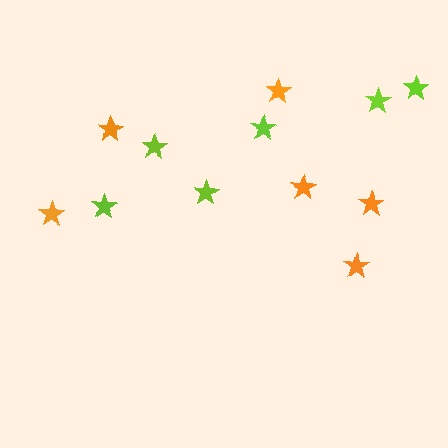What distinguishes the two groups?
There are 2 groups: one group of orange stars (6) and one group of lime stars (6).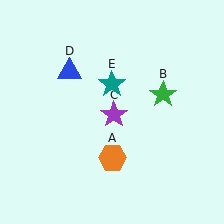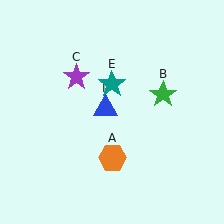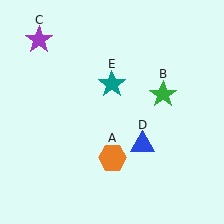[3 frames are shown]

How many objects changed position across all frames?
2 objects changed position: purple star (object C), blue triangle (object D).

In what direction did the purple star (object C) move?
The purple star (object C) moved up and to the left.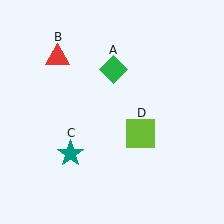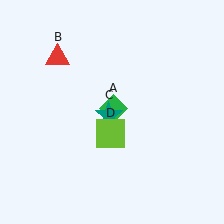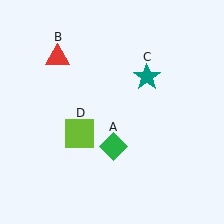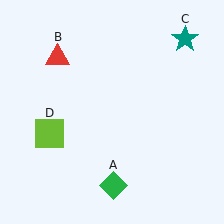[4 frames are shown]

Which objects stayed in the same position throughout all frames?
Red triangle (object B) remained stationary.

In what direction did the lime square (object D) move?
The lime square (object D) moved left.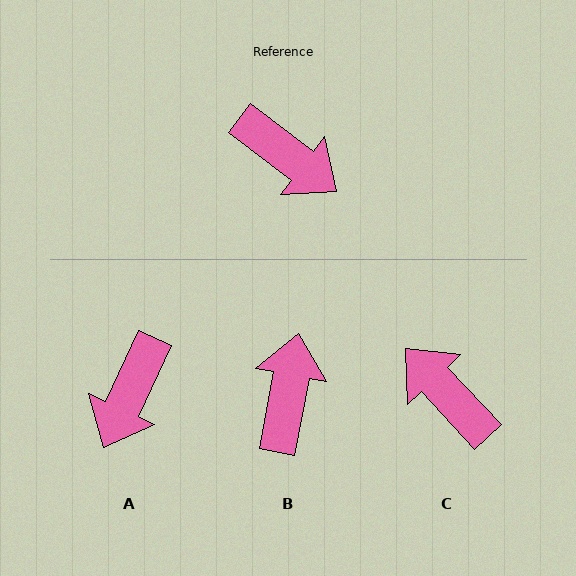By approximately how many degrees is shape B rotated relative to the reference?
Approximately 117 degrees counter-clockwise.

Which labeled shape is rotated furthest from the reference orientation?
C, about 170 degrees away.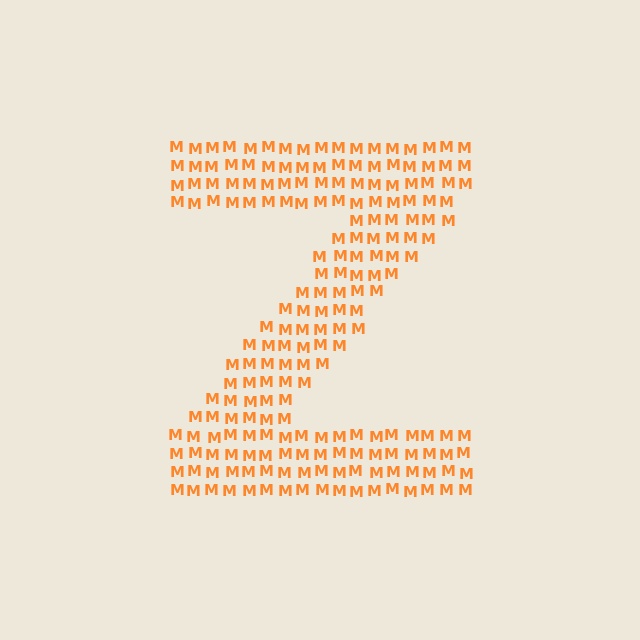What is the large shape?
The large shape is the letter Z.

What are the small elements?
The small elements are letter M's.